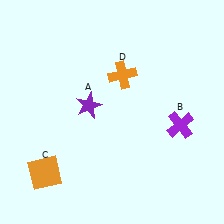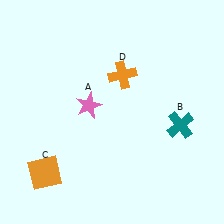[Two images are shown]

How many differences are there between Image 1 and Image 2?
There are 2 differences between the two images.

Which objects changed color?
A changed from purple to pink. B changed from purple to teal.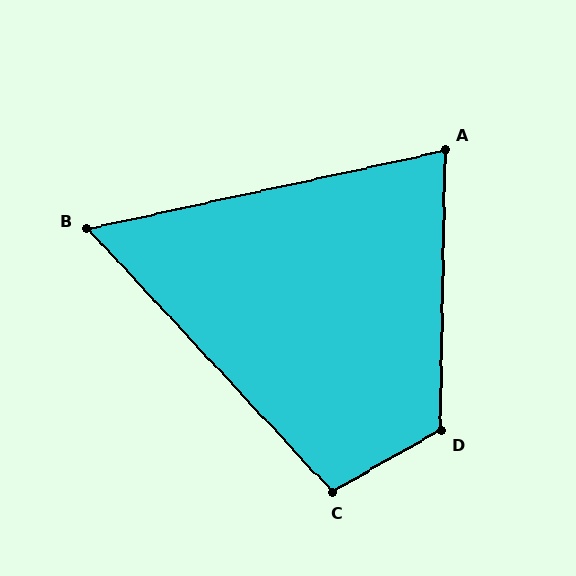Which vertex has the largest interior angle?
D, at approximately 121 degrees.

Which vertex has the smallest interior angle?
B, at approximately 59 degrees.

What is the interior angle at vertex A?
Approximately 77 degrees (acute).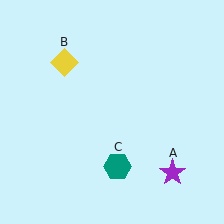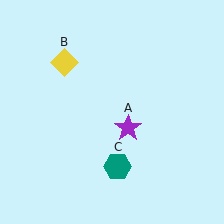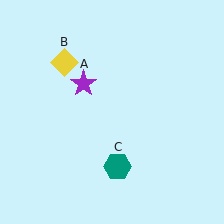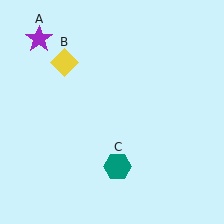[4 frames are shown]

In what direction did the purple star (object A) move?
The purple star (object A) moved up and to the left.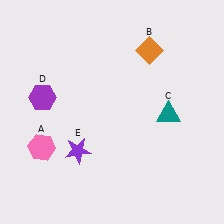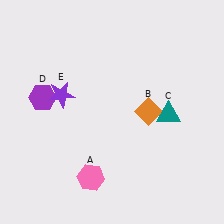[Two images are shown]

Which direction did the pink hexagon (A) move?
The pink hexagon (A) moved right.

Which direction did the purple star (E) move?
The purple star (E) moved up.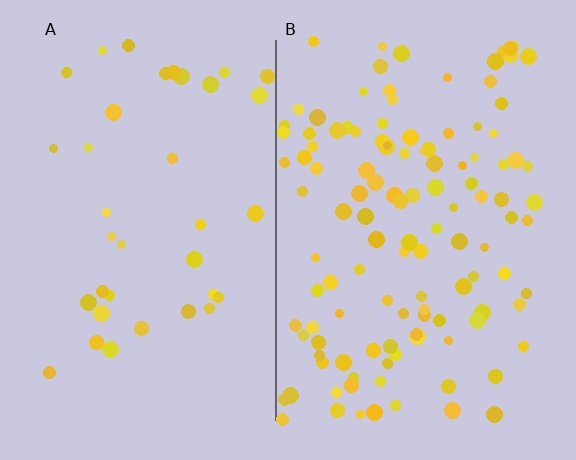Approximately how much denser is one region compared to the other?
Approximately 3.3× — region B over region A.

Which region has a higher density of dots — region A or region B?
B (the right).